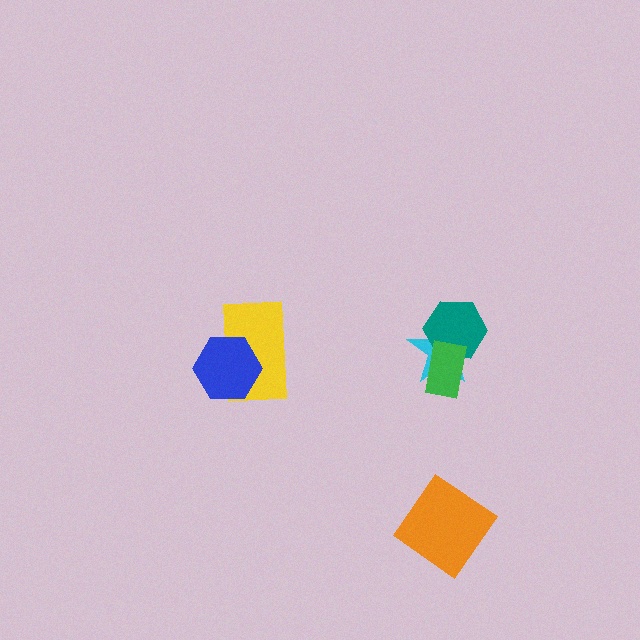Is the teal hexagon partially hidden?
Yes, it is partially covered by another shape.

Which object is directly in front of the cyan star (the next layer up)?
The teal hexagon is directly in front of the cyan star.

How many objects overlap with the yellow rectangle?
1 object overlaps with the yellow rectangle.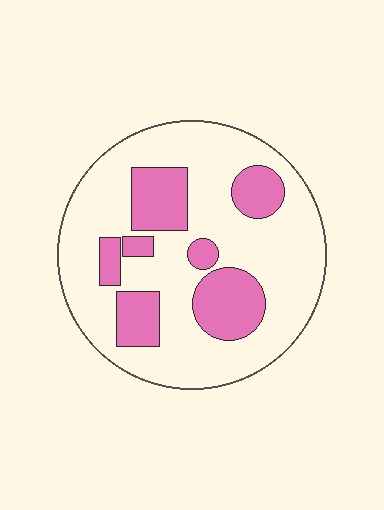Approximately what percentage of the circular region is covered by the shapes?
Approximately 25%.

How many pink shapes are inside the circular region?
7.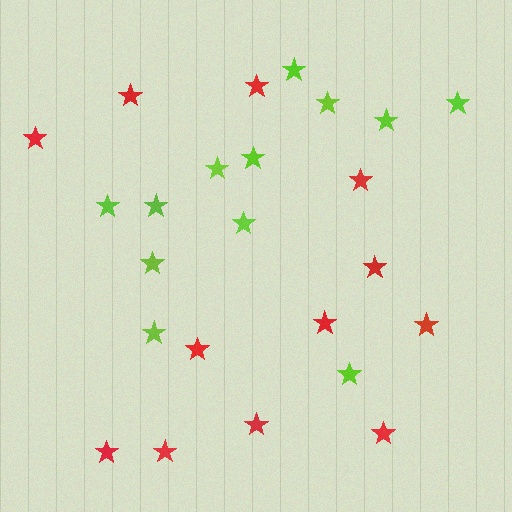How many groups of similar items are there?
There are 2 groups: one group of red stars (12) and one group of lime stars (12).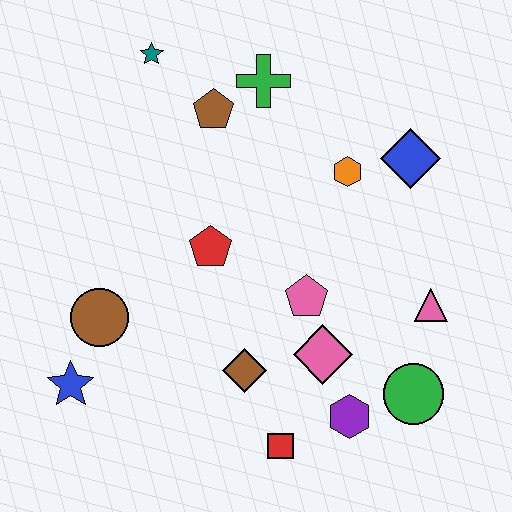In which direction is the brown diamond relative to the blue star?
The brown diamond is to the right of the blue star.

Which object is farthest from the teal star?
The green circle is farthest from the teal star.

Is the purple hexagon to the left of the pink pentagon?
No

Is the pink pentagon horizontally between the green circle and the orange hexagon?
No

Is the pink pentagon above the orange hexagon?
No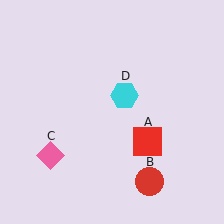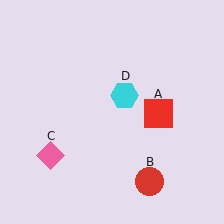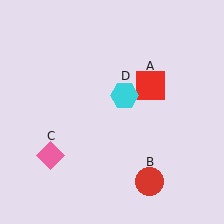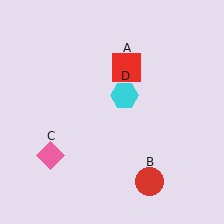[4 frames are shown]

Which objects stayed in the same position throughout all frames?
Red circle (object B) and pink diamond (object C) and cyan hexagon (object D) remained stationary.